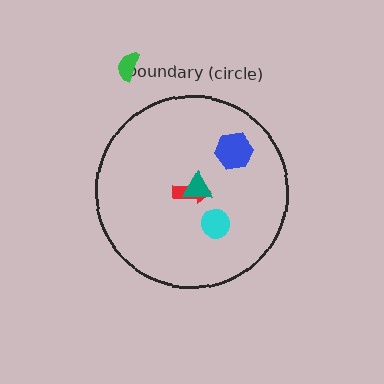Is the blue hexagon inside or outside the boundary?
Inside.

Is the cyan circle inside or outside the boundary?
Inside.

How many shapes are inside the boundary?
4 inside, 1 outside.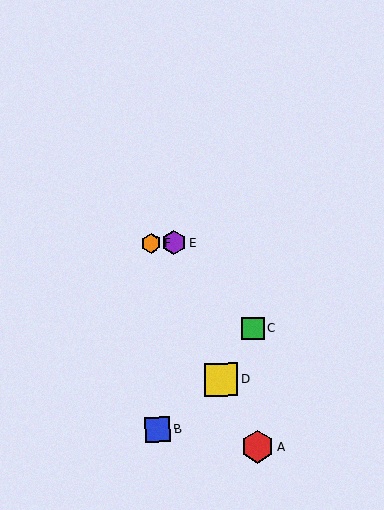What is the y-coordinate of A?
Object A is at y≈447.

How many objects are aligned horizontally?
2 objects (E, F) are aligned horizontally.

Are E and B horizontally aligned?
No, E is at y≈243 and B is at y≈430.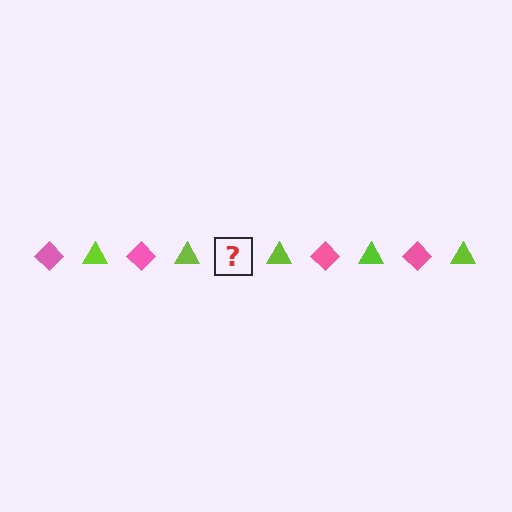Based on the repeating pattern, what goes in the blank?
The blank should be a pink diamond.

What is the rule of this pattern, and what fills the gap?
The rule is that the pattern alternates between pink diamond and lime triangle. The gap should be filled with a pink diamond.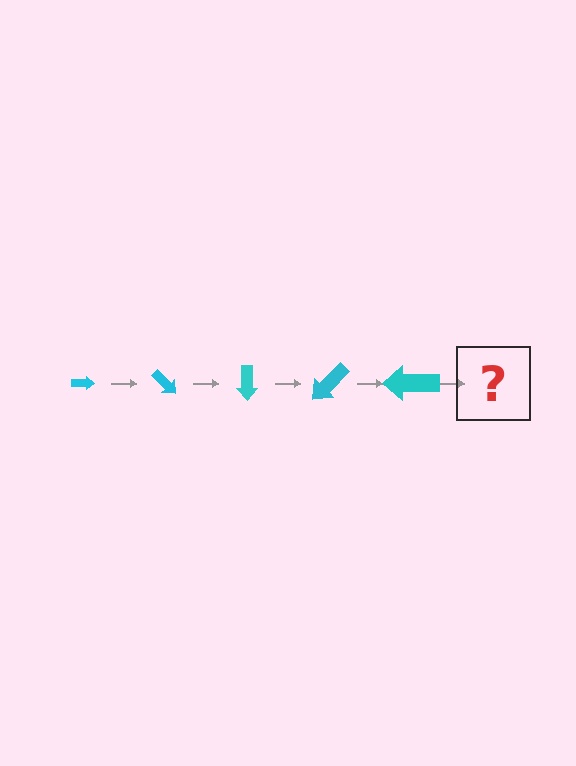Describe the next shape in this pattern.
It should be an arrow, larger than the previous one and rotated 225 degrees from the start.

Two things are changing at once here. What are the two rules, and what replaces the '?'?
The two rules are that the arrow grows larger each step and it rotates 45 degrees each step. The '?' should be an arrow, larger than the previous one and rotated 225 degrees from the start.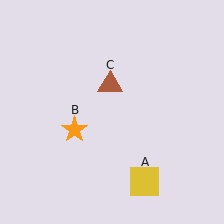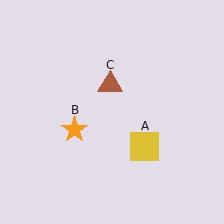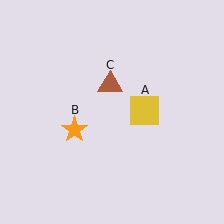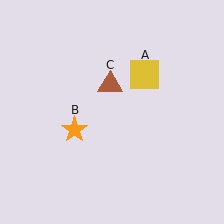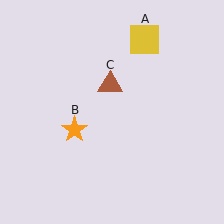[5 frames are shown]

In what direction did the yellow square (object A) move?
The yellow square (object A) moved up.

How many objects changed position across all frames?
1 object changed position: yellow square (object A).